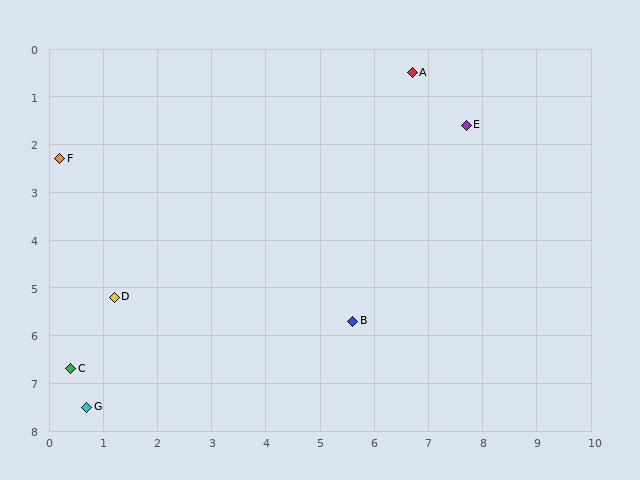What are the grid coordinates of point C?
Point C is at approximately (0.4, 6.7).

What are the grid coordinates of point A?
Point A is at approximately (6.7, 0.5).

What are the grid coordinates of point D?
Point D is at approximately (1.2, 5.2).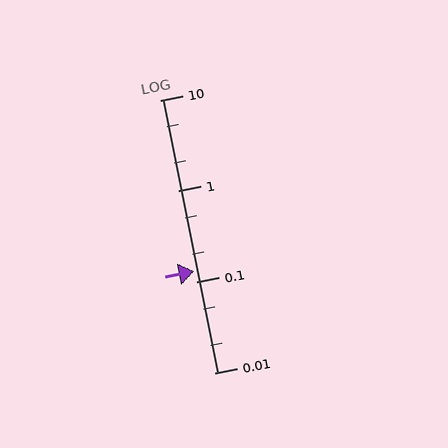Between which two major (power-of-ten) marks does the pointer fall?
The pointer is between 0.1 and 1.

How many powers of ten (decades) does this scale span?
The scale spans 3 decades, from 0.01 to 10.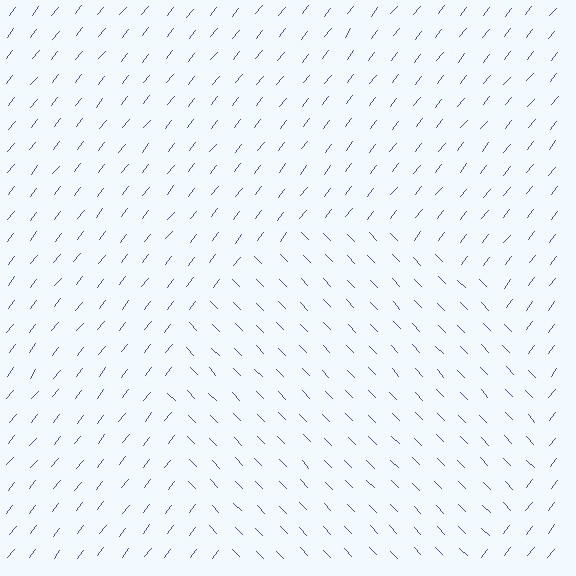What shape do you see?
I see a circle.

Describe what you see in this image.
The image is filled with small blue line segments. A circle region in the image has lines oriented differently from the surrounding lines, creating a visible texture boundary.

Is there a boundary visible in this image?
Yes, there is a texture boundary formed by a change in line orientation.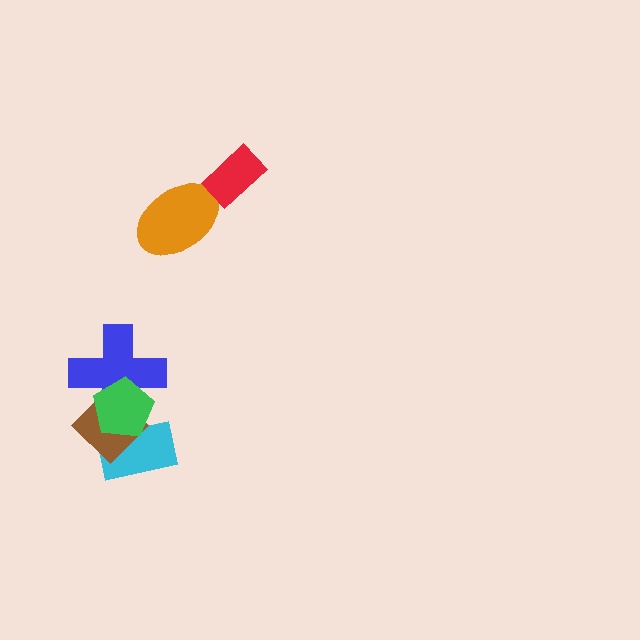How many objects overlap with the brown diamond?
3 objects overlap with the brown diamond.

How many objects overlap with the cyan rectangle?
2 objects overlap with the cyan rectangle.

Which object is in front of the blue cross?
The green pentagon is in front of the blue cross.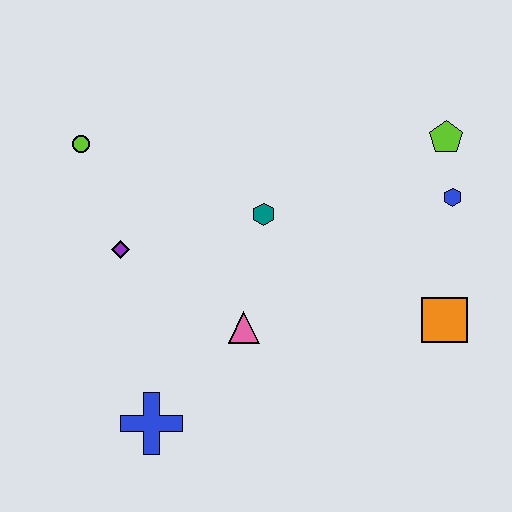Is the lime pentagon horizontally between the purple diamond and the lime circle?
No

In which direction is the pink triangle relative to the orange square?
The pink triangle is to the left of the orange square.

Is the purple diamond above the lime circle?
No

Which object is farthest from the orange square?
The lime circle is farthest from the orange square.